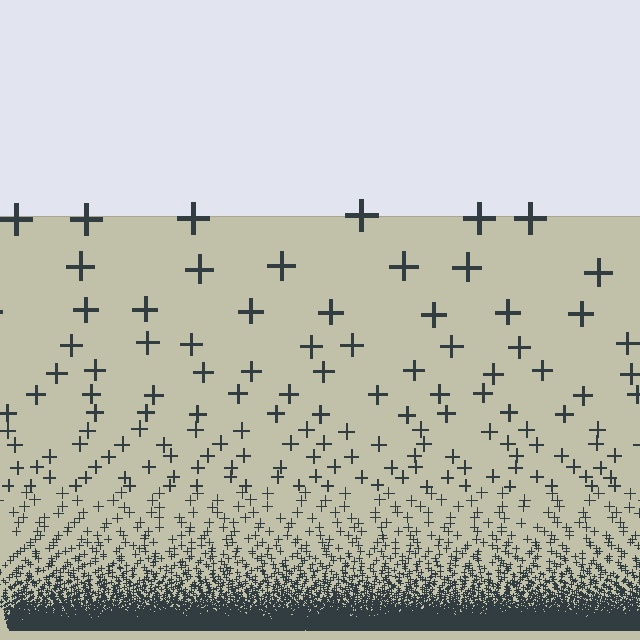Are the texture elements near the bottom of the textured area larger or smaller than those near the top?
Smaller. The gradient is inverted — elements near the bottom are smaller and denser.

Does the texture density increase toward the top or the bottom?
Density increases toward the bottom.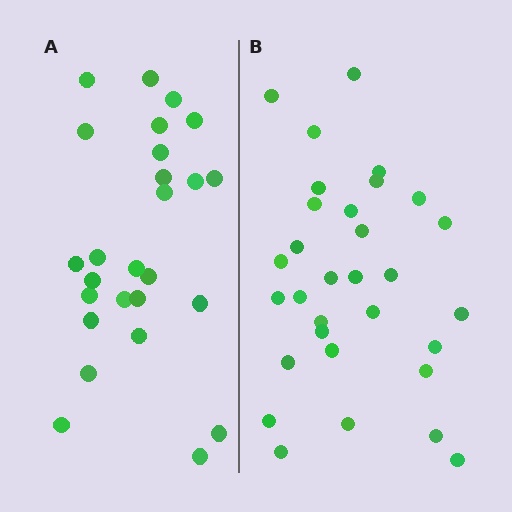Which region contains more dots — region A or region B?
Region B (the right region) has more dots.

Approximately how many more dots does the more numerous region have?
Region B has about 5 more dots than region A.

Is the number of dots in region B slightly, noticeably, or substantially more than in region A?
Region B has only slightly more — the two regions are fairly close. The ratio is roughly 1.2 to 1.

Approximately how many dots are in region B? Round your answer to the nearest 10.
About 30 dots. (The exact count is 31, which rounds to 30.)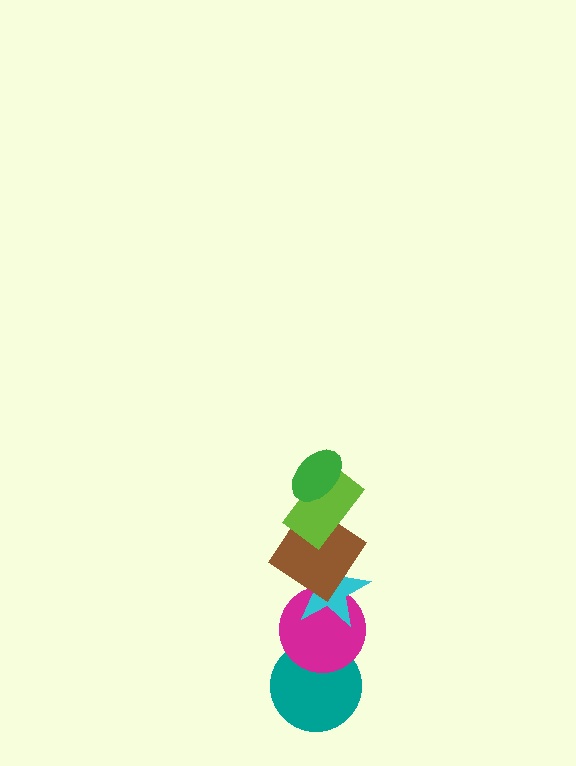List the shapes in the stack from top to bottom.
From top to bottom: the green ellipse, the lime rectangle, the brown diamond, the cyan star, the magenta circle, the teal circle.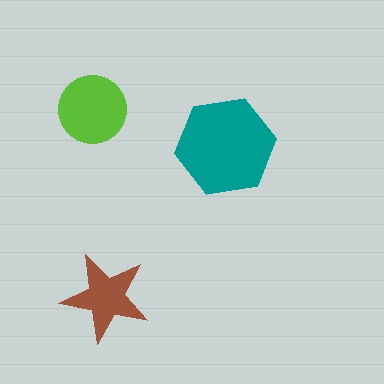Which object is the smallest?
The brown star.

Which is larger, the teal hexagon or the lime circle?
The teal hexagon.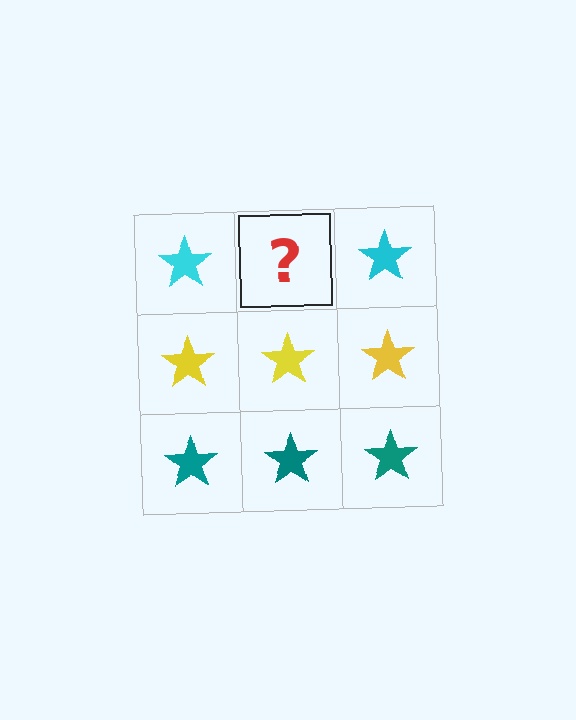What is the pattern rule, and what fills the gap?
The rule is that each row has a consistent color. The gap should be filled with a cyan star.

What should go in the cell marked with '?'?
The missing cell should contain a cyan star.